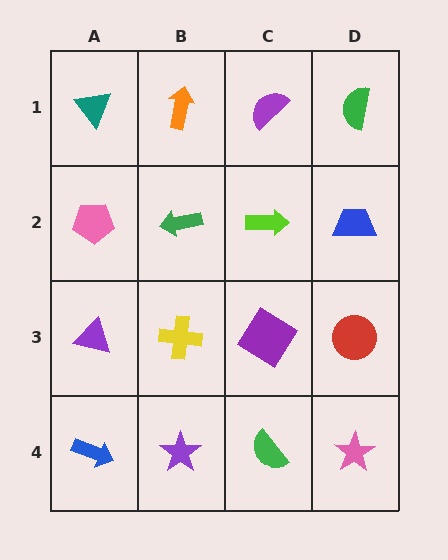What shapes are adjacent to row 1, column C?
A lime arrow (row 2, column C), an orange arrow (row 1, column B), a green semicircle (row 1, column D).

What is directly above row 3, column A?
A pink pentagon.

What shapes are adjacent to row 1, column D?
A blue trapezoid (row 2, column D), a purple semicircle (row 1, column C).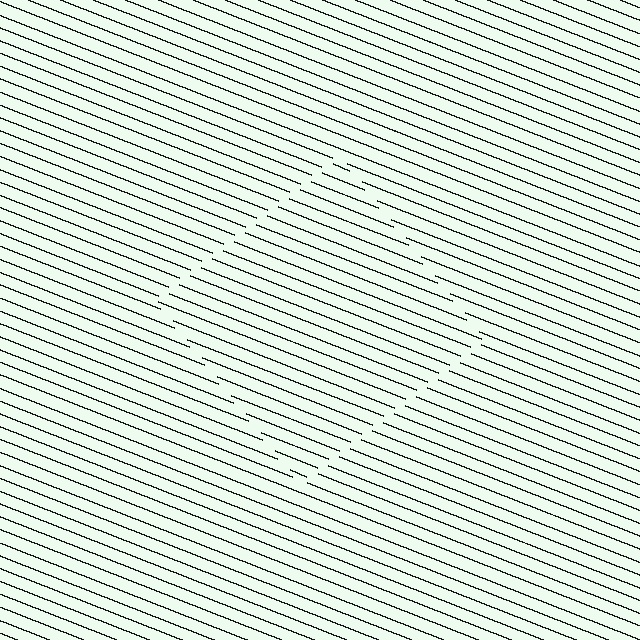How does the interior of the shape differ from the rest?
The interior of the shape contains the same grating, shifted by half a period — the contour is defined by the phase discontinuity where line-ends from the inner and outer gratings abut.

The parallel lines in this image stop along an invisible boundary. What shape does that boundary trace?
An illusory square. The interior of the shape contains the same grating, shifted by half a period — the contour is defined by the phase discontinuity where line-ends from the inner and outer gratings abut.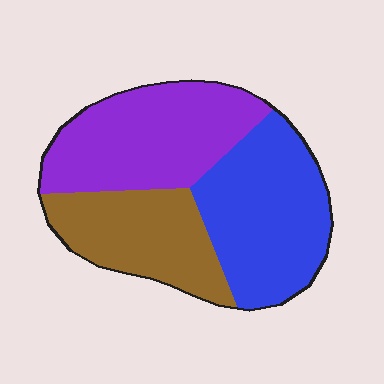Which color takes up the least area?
Brown, at roughly 25%.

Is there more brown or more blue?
Blue.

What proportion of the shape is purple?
Purple takes up between a third and a half of the shape.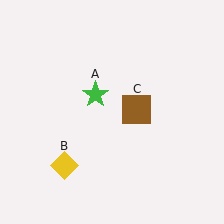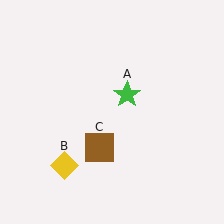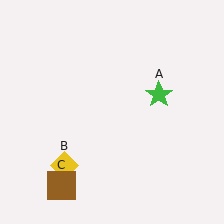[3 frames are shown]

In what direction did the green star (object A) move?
The green star (object A) moved right.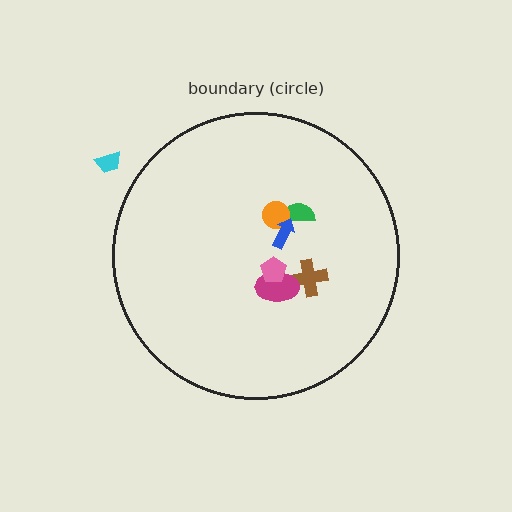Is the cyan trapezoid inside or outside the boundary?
Outside.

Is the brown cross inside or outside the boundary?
Inside.